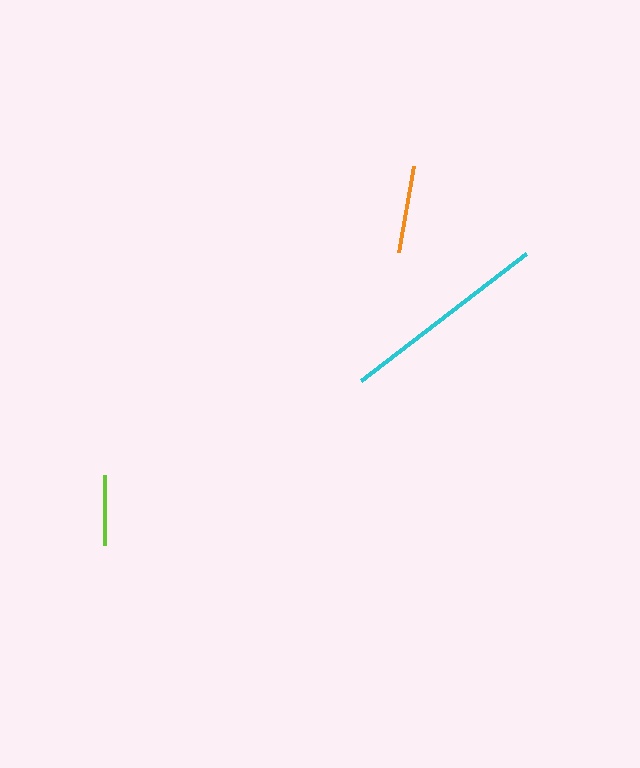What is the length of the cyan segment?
The cyan segment is approximately 208 pixels long.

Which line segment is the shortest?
The lime line is the shortest at approximately 70 pixels.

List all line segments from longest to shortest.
From longest to shortest: cyan, orange, lime.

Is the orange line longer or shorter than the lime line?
The orange line is longer than the lime line.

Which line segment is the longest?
The cyan line is the longest at approximately 208 pixels.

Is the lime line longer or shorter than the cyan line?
The cyan line is longer than the lime line.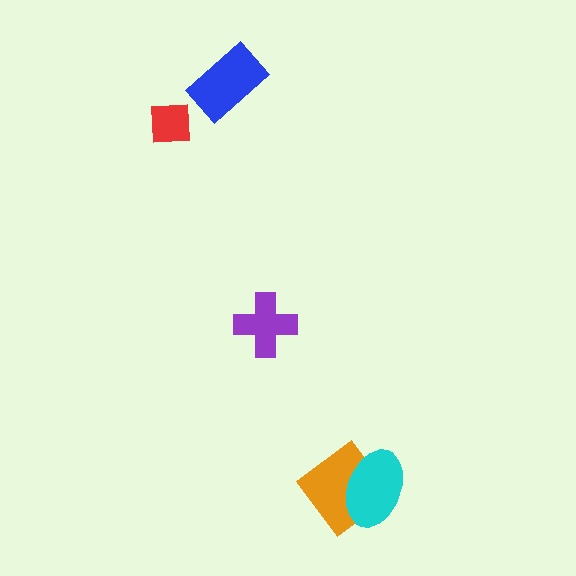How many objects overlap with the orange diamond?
1 object overlaps with the orange diamond.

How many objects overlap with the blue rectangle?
0 objects overlap with the blue rectangle.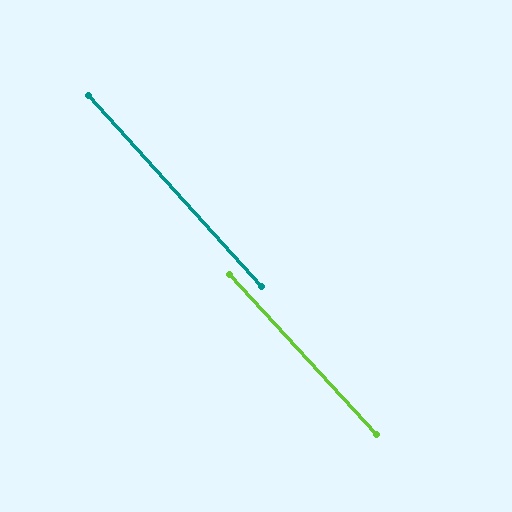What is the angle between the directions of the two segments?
Approximately 0 degrees.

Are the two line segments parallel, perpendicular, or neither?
Parallel — their directions differ by only 0.4°.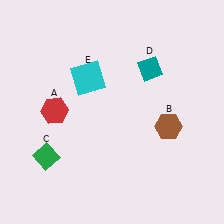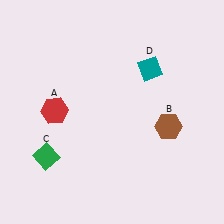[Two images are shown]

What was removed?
The cyan square (E) was removed in Image 2.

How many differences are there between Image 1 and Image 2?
There is 1 difference between the two images.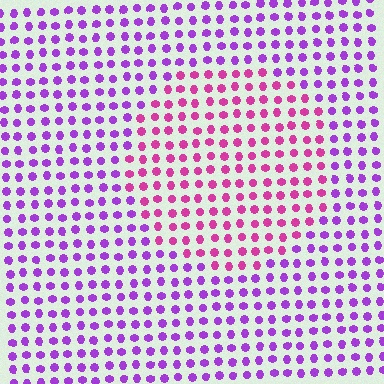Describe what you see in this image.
The image is filled with small purple elements in a uniform arrangement. A circle-shaped region is visible where the elements are tinted to a slightly different hue, forming a subtle color boundary.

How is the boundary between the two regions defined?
The boundary is defined purely by a slight shift in hue (about 39 degrees). Spacing, size, and orientation are identical on both sides.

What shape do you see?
I see a circle.